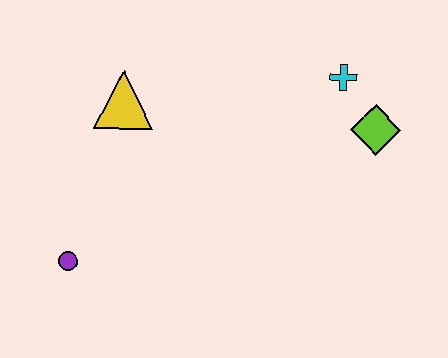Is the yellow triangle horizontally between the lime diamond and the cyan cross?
No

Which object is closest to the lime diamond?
The cyan cross is closest to the lime diamond.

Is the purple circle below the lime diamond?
Yes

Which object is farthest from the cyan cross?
The purple circle is farthest from the cyan cross.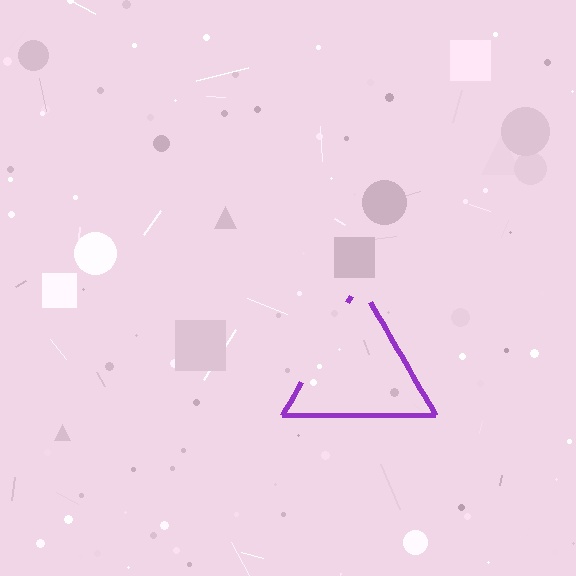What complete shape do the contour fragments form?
The contour fragments form a triangle.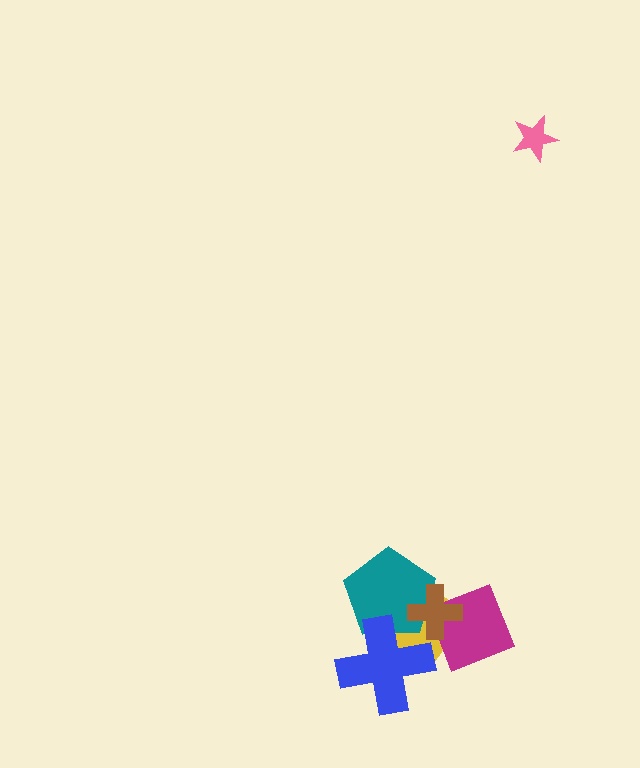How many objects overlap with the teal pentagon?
3 objects overlap with the teal pentagon.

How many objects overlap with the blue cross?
2 objects overlap with the blue cross.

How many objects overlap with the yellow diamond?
4 objects overlap with the yellow diamond.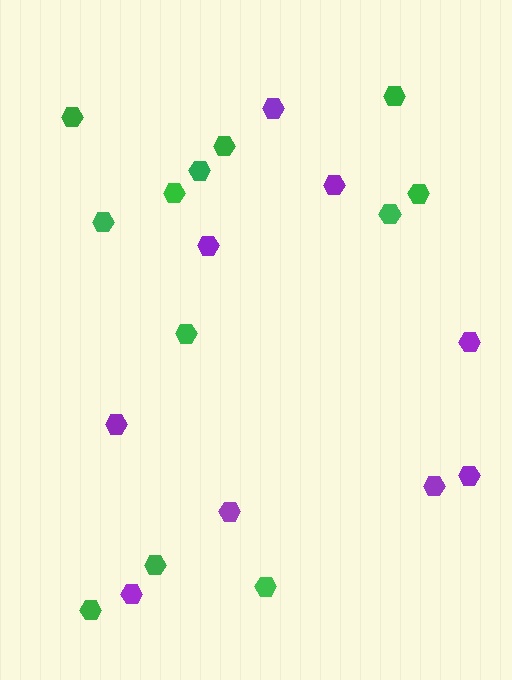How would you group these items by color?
There are 2 groups: one group of green hexagons (12) and one group of purple hexagons (9).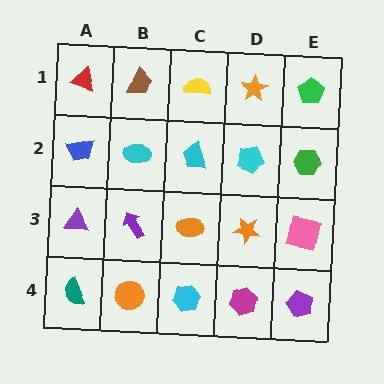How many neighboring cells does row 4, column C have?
3.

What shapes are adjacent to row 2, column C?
A yellow semicircle (row 1, column C), an orange ellipse (row 3, column C), a cyan ellipse (row 2, column B), a cyan pentagon (row 2, column D).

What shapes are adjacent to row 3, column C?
A cyan trapezoid (row 2, column C), a cyan hexagon (row 4, column C), a purple arrow (row 3, column B), an orange star (row 3, column D).